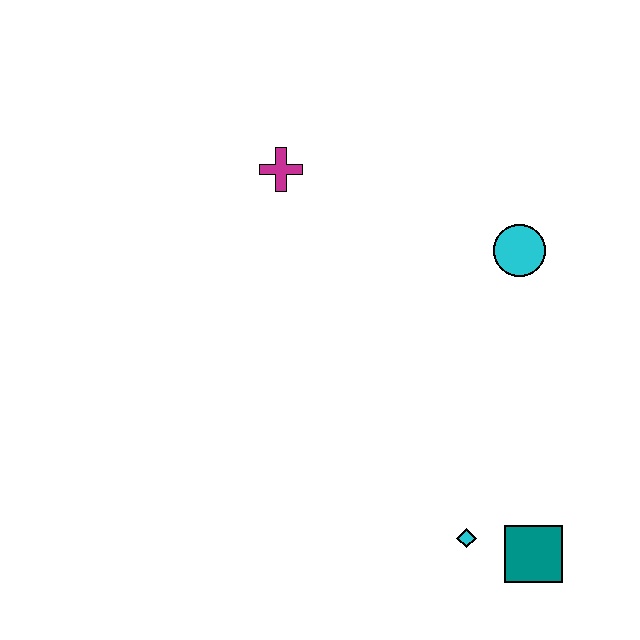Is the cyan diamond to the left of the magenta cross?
No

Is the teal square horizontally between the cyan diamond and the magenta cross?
No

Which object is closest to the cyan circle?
The magenta cross is closest to the cyan circle.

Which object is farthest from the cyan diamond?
The magenta cross is farthest from the cyan diamond.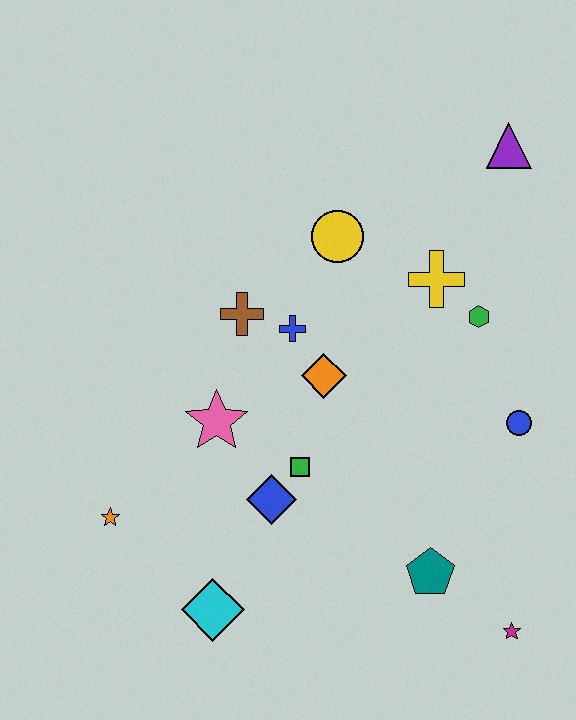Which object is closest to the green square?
The blue diamond is closest to the green square.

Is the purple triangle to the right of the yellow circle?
Yes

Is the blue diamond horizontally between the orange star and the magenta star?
Yes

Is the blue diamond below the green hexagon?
Yes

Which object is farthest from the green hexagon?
The orange star is farthest from the green hexagon.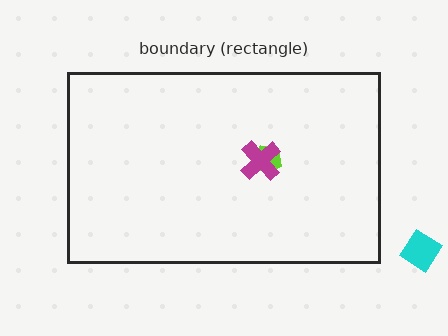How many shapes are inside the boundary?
2 inside, 1 outside.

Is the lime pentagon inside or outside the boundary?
Inside.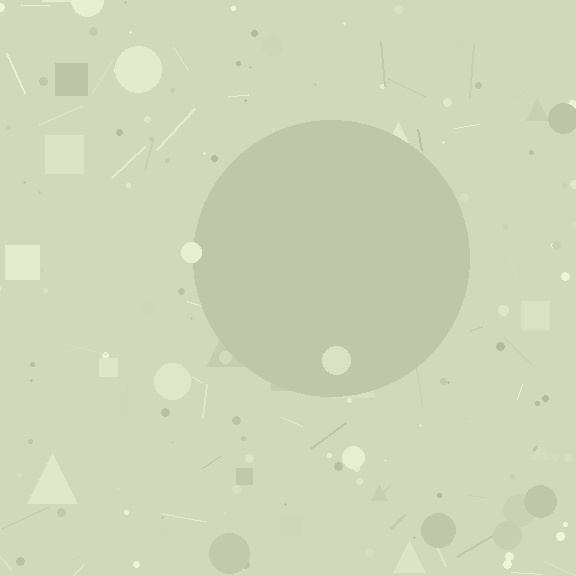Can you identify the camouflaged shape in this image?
The camouflaged shape is a circle.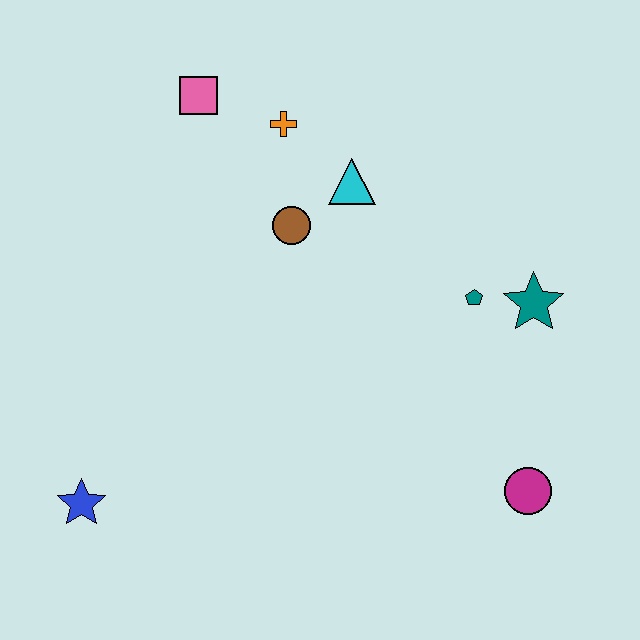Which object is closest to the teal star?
The teal pentagon is closest to the teal star.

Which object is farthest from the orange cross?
The magenta circle is farthest from the orange cross.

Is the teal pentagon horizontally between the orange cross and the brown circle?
No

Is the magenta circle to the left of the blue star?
No